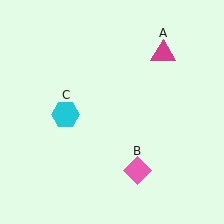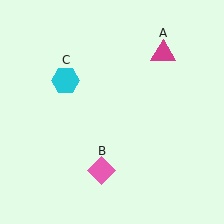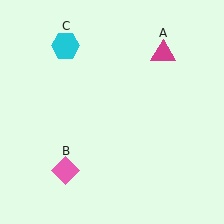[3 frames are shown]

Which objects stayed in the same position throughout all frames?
Magenta triangle (object A) remained stationary.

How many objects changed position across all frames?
2 objects changed position: pink diamond (object B), cyan hexagon (object C).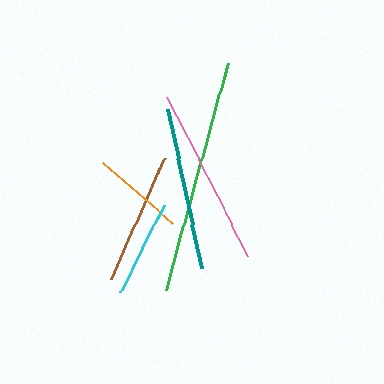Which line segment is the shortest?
The orange line is the shortest at approximately 92 pixels.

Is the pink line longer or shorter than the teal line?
The pink line is longer than the teal line.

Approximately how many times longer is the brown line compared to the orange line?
The brown line is approximately 1.4 times the length of the orange line.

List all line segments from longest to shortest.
From longest to shortest: green, pink, teal, brown, cyan, orange.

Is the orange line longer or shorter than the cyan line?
The cyan line is longer than the orange line.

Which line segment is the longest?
The green line is the longest at approximately 236 pixels.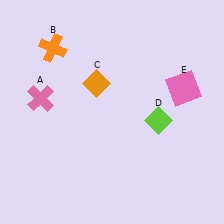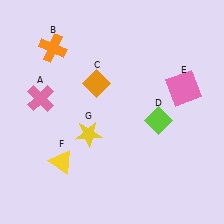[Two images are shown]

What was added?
A yellow triangle (F), a yellow star (G) were added in Image 2.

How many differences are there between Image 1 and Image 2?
There are 2 differences between the two images.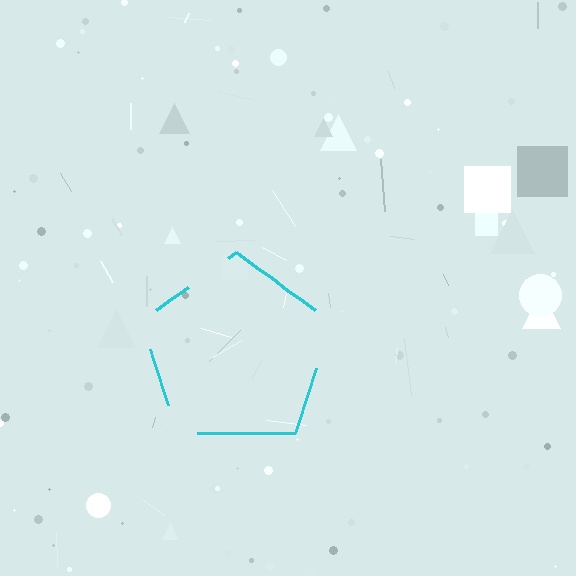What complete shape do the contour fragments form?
The contour fragments form a pentagon.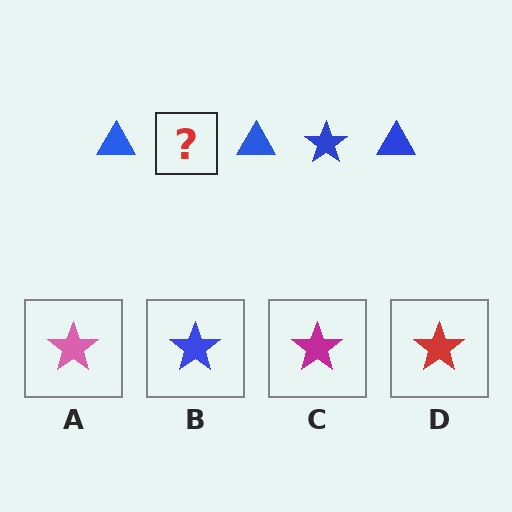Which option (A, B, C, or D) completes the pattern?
B.